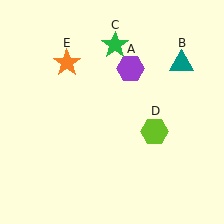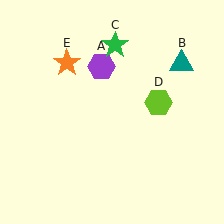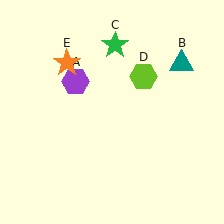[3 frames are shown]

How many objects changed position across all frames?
2 objects changed position: purple hexagon (object A), lime hexagon (object D).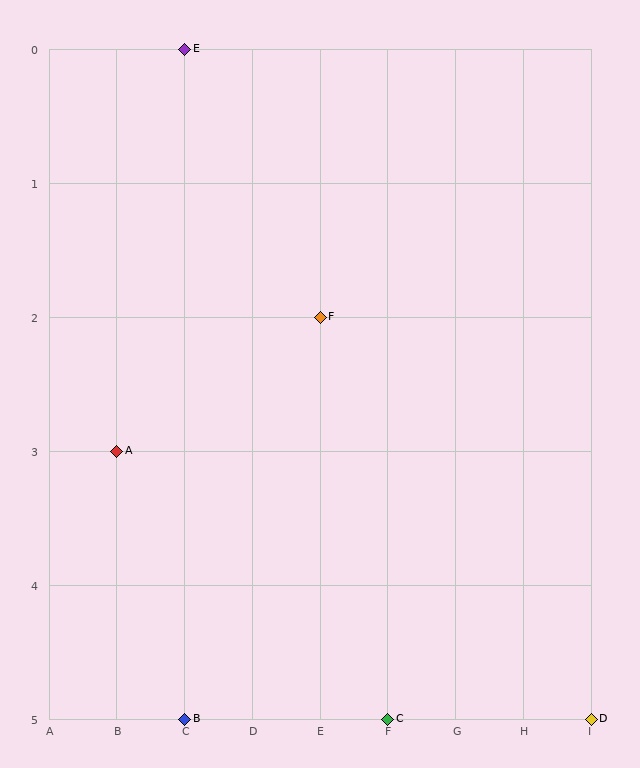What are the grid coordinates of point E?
Point E is at grid coordinates (C, 0).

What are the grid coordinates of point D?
Point D is at grid coordinates (I, 5).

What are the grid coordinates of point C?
Point C is at grid coordinates (F, 5).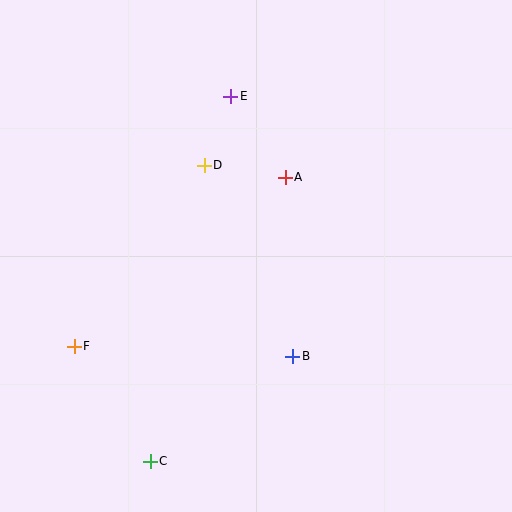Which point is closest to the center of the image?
Point A at (285, 177) is closest to the center.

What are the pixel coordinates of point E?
Point E is at (231, 96).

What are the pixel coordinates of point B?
Point B is at (293, 356).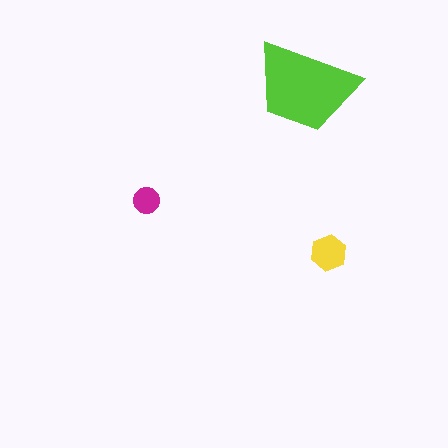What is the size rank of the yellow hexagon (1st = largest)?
2nd.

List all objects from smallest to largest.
The magenta circle, the yellow hexagon, the lime trapezoid.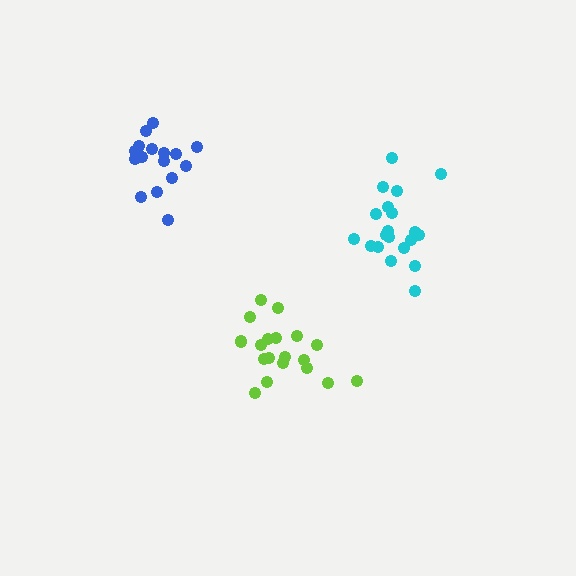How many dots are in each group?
Group 1: 19 dots, Group 2: 16 dots, Group 3: 20 dots (55 total).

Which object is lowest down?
The lime cluster is bottommost.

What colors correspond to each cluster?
The clusters are colored: lime, blue, cyan.